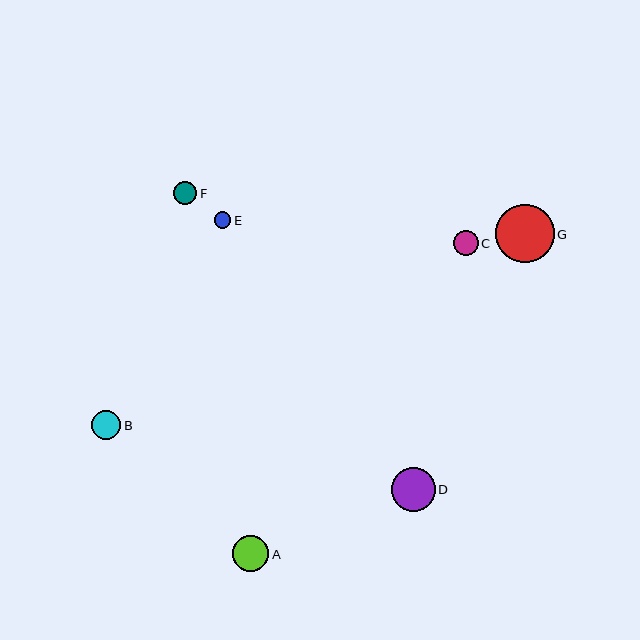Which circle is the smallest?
Circle E is the smallest with a size of approximately 16 pixels.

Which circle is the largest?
Circle G is the largest with a size of approximately 59 pixels.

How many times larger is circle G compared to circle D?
Circle G is approximately 1.3 times the size of circle D.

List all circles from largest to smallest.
From largest to smallest: G, D, A, B, C, F, E.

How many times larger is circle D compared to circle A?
Circle D is approximately 1.2 times the size of circle A.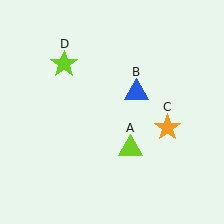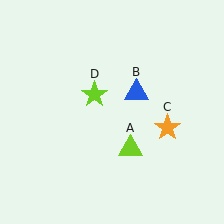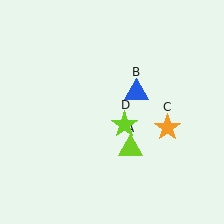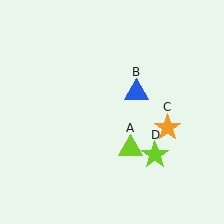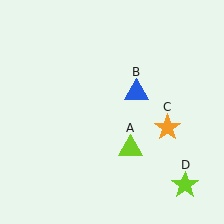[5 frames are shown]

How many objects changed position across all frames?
1 object changed position: lime star (object D).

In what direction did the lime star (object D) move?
The lime star (object D) moved down and to the right.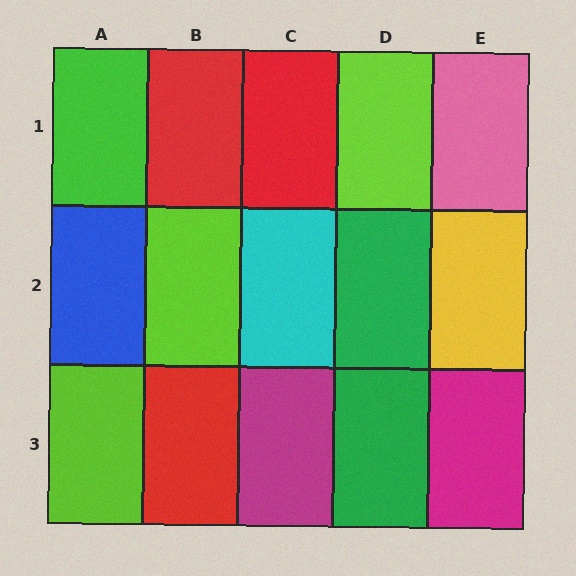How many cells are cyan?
1 cell is cyan.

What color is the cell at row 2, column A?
Blue.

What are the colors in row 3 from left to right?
Lime, red, magenta, green, magenta.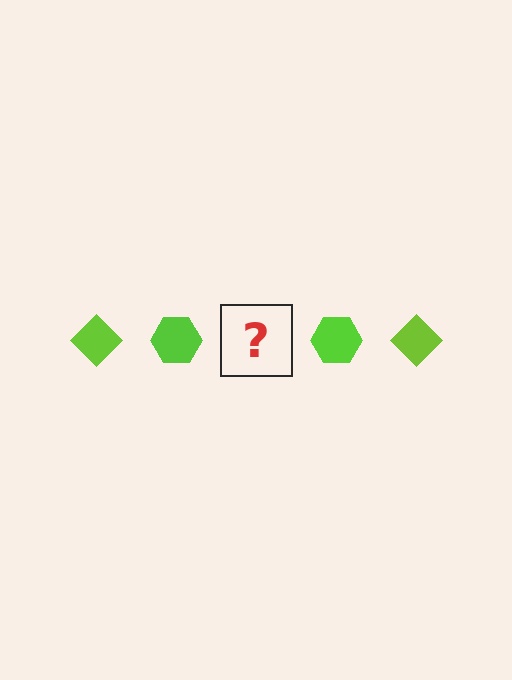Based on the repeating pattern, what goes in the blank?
The blank should be a lime diamond.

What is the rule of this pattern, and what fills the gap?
The rule is that the pattern cycles through diamond, hexagon shapes in lime. The gap should be filled with a lime diamond.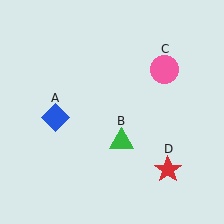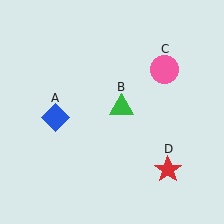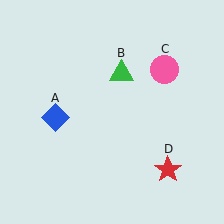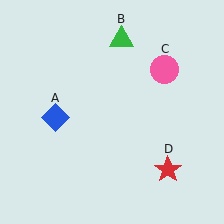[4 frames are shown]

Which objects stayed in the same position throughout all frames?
Blue diamond (object A) and pink circle (object C) and red star (object D) remained stationary.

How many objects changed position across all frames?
1 object changed position: green triangle (object B).